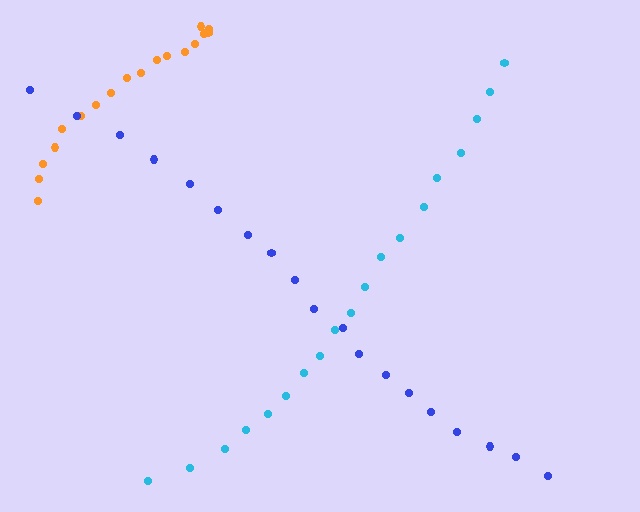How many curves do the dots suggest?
There are 3 distinct paths.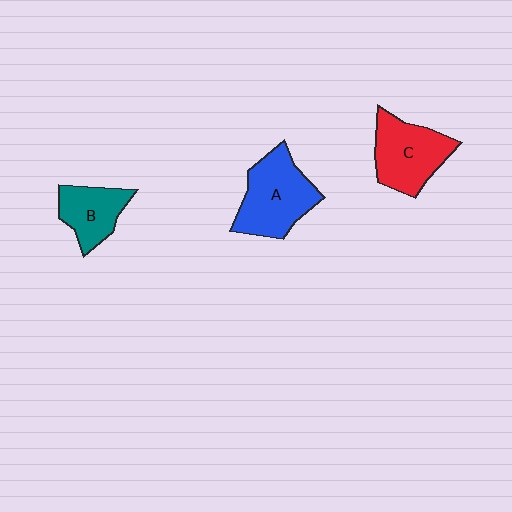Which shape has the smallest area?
Shape B (teal).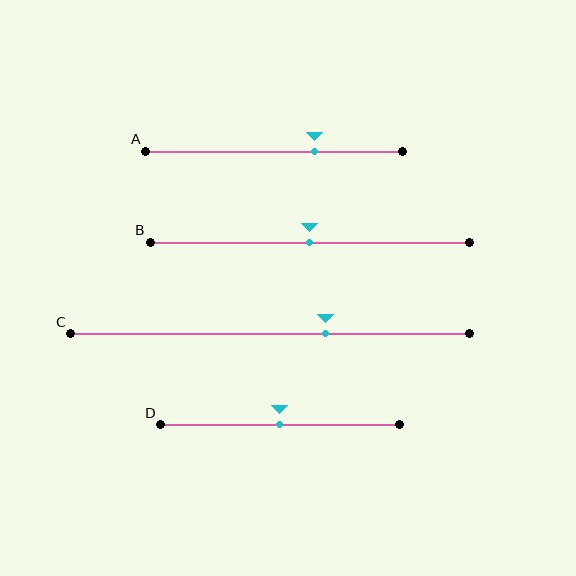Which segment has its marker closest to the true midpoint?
Segment B has its marker closest to the true midpoint.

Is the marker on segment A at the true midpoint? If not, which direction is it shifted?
No, the marker on segment A is shifted to the right by about 16% of the segment length.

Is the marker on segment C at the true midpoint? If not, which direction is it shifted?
No, the marker on segment C is shifted to the right by about 14% of the segment length.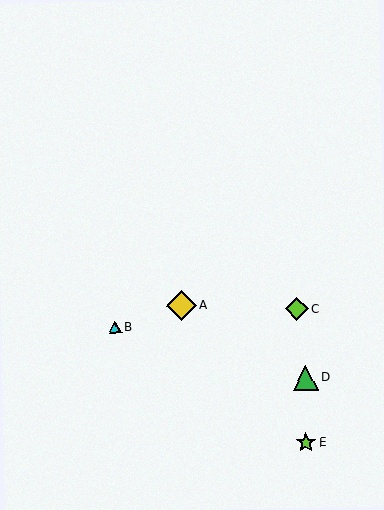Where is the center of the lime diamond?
The center of the lime diamond is at (297, 308).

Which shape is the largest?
The yellow diamond (labeled A) is the largest.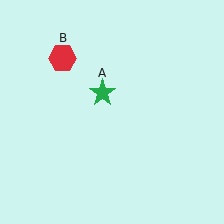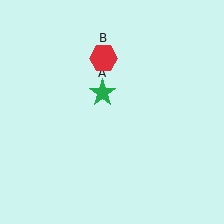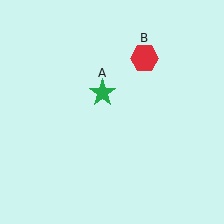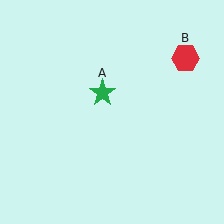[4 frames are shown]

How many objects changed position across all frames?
1 object changed position: red hexagon (object B).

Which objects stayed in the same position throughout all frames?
Green star (object A) remained stationary.